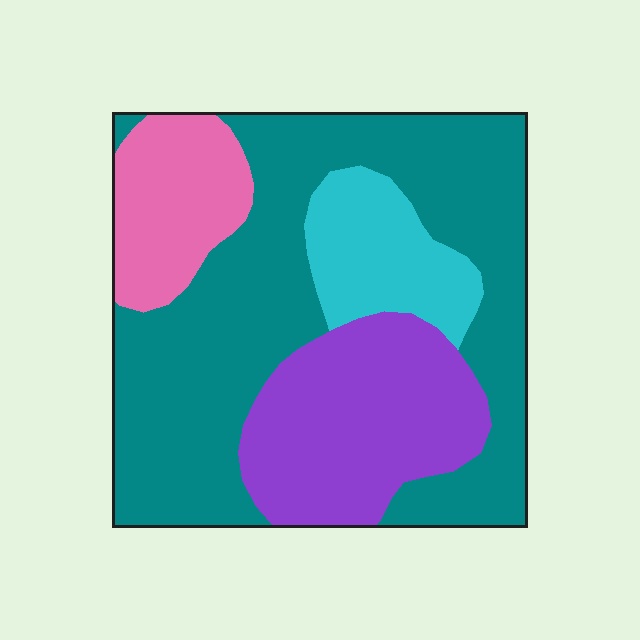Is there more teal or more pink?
Teal.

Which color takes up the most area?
Teal, at roughly 55%.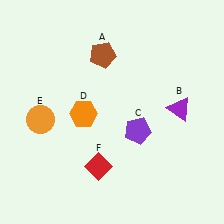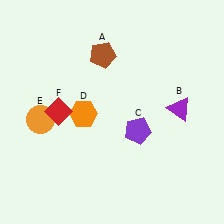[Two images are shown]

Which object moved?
The red diamond (F) moved up.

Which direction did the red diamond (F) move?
The red diamond (F) moved up.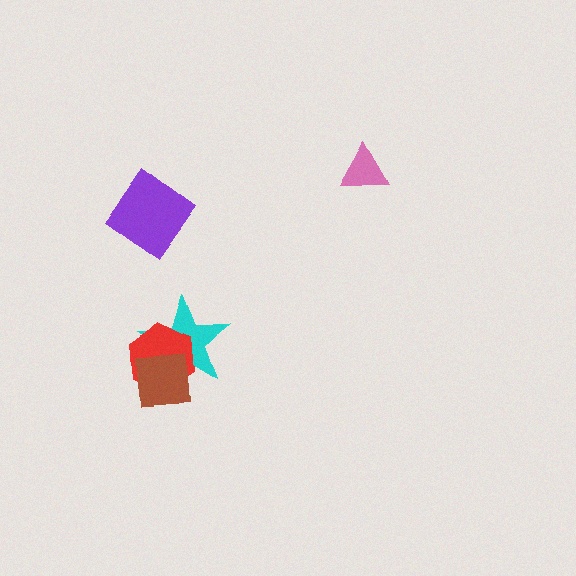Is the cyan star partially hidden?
Yes, it is partially covered by another shape.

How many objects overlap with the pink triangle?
0 objects overlap with the pink triangle.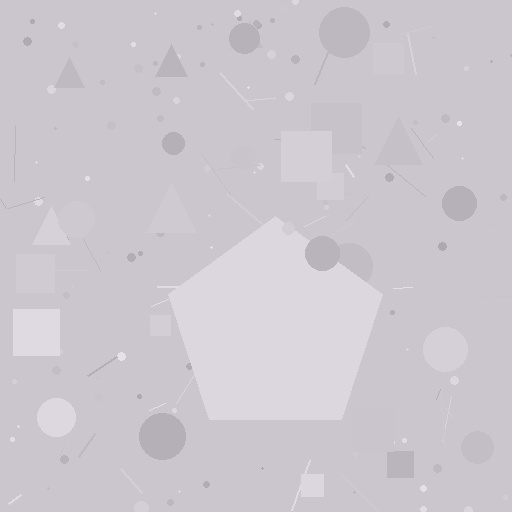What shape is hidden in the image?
A pentagon is hidden in the image.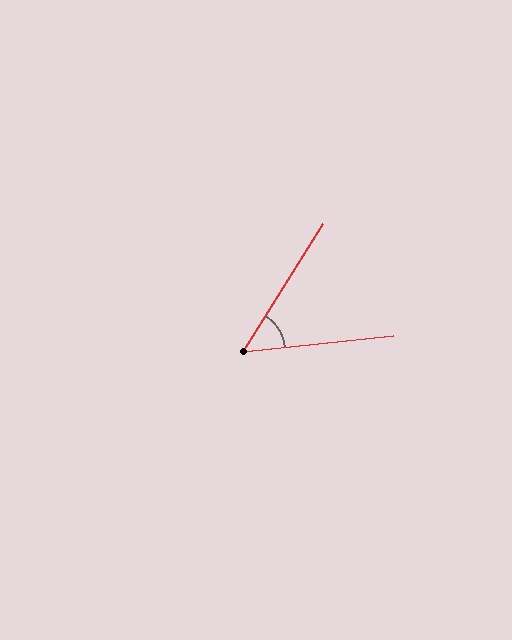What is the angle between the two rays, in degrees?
Approximately 52 degrees.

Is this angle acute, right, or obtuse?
It is acute.